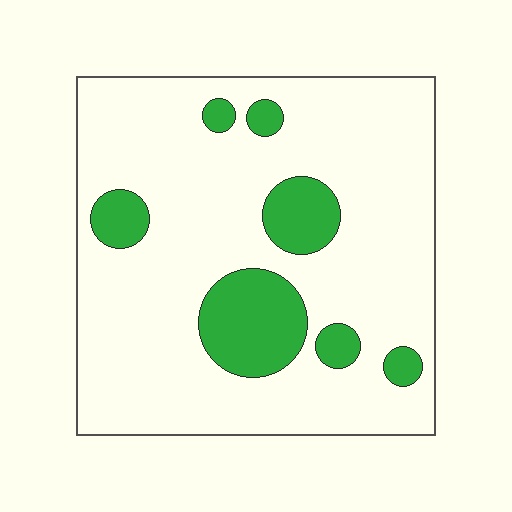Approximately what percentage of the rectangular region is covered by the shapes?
Approximately 15%.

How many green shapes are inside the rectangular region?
7.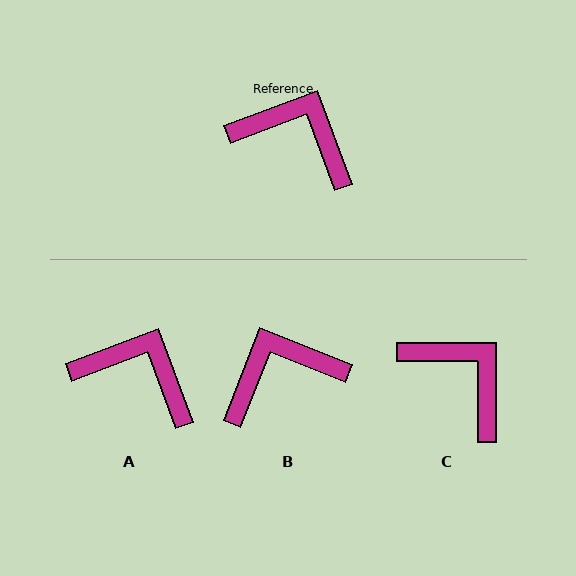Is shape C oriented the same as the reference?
No, it is off by about 20 degrees.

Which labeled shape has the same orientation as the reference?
A.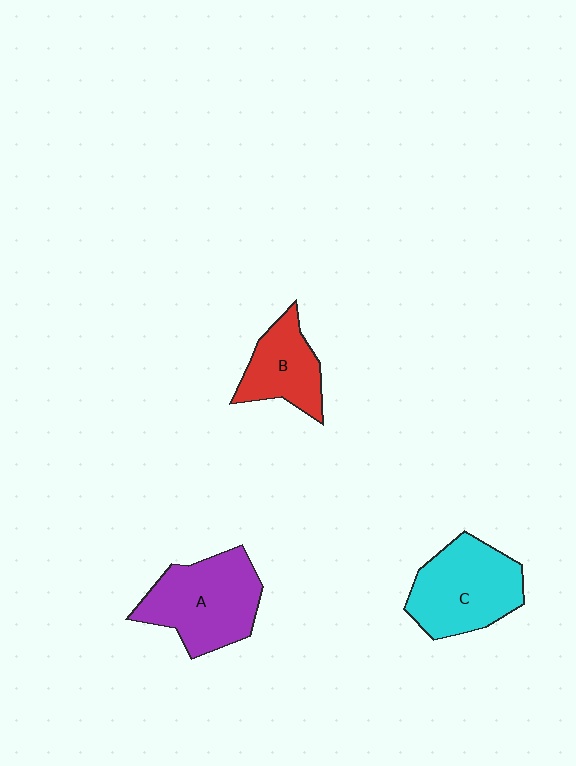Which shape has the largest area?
Shape A (purple).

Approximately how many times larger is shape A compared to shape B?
Approximately 1.6 times.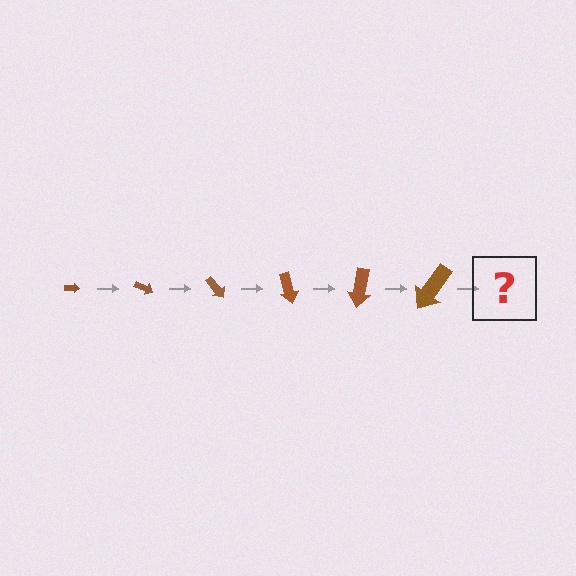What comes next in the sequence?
The next element should be an arrow, larger than the previous one and rotated 150 degrees from the start.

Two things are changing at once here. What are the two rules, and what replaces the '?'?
The two rules are that the arrow grows larger each step and it rotates 25 degrees each step. The '?' should be an arrow, larger than the previous one and rotated 150 degrees from the start.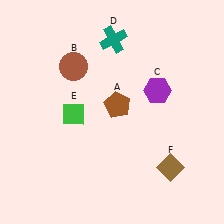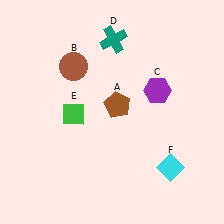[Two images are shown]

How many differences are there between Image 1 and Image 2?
There is 1 difference between the two images.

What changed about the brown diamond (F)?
In Image 1, F is brown. In Image 2, it changed to cyan.